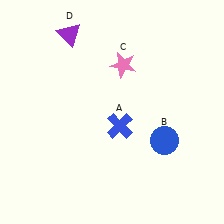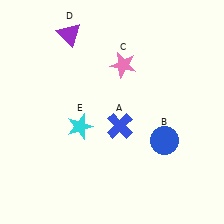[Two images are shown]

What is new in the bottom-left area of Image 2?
A cyan star (E) was added in the bottom-left area of Image 2.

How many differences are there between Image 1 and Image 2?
There is 1 difference between the two images.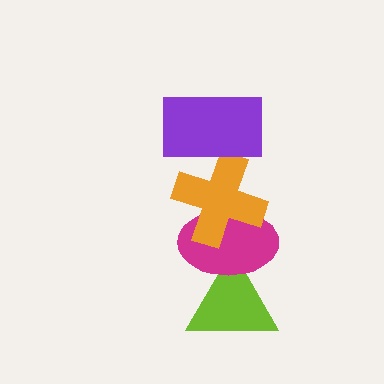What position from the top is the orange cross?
The orange cross is 2nd from the top.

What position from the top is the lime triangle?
The lime triangle is 4th from the top.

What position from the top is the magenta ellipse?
The magenta ellipse is 3rd from the top.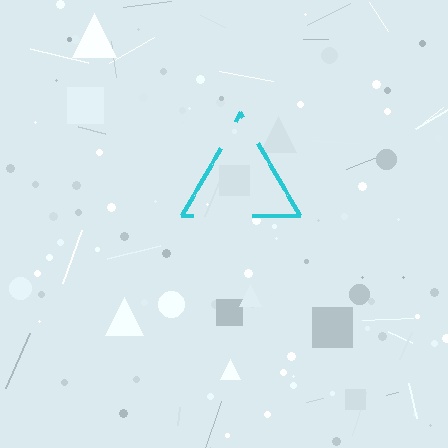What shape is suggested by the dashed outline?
The dashed outline suggests a triangle.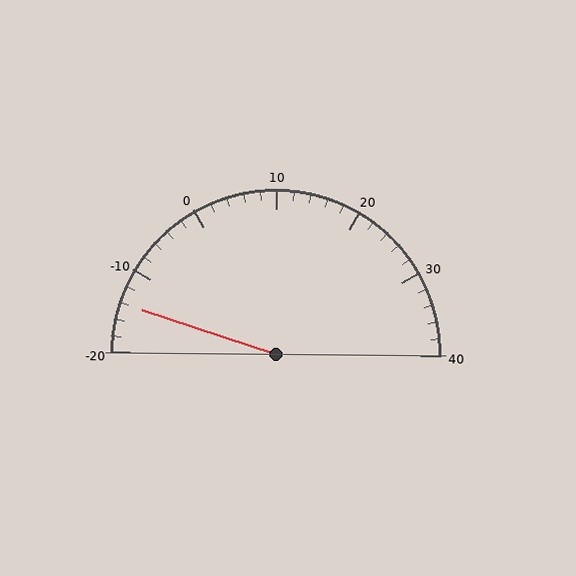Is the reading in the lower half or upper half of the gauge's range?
The reading is in the lower half of the range (-20 to 40).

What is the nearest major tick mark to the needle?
The nearest major tick mark is -10.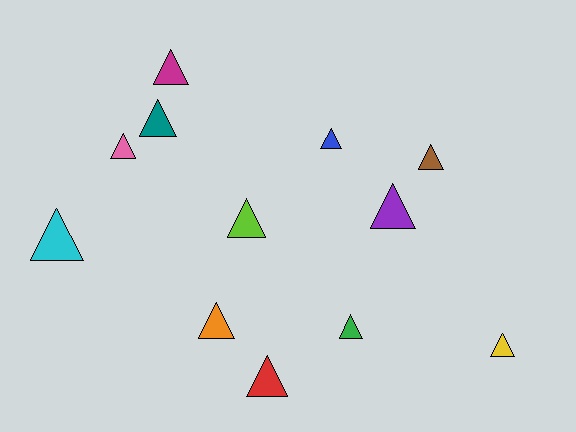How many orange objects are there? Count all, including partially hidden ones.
There is 1 orange object.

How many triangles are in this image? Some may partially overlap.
There are 12 triangles.